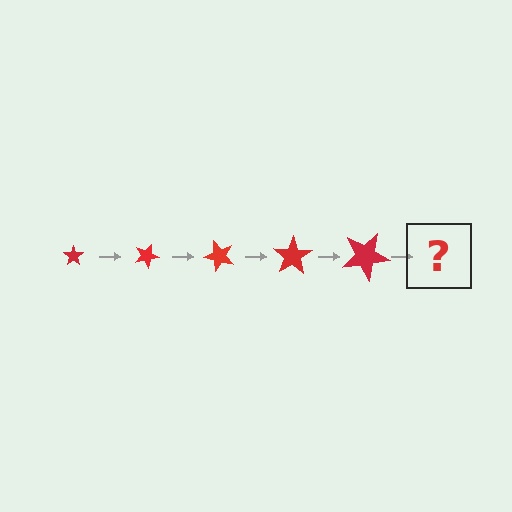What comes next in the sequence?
The next element should be a star, larger than the previous one and rotated 125 degrees from the start.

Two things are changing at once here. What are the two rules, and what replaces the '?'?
The two rules are that the star grows larger each step and it rotates 25 degrees each step. The '?' should be a star, larger than the previous one and rotated 125 degrees from the start.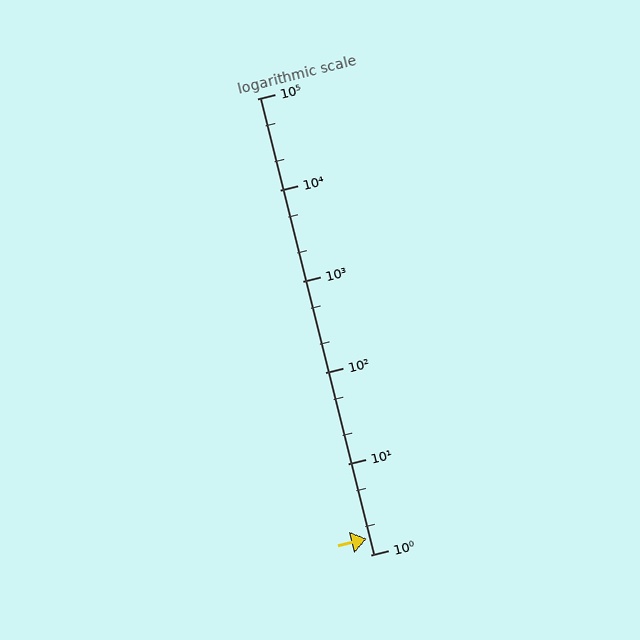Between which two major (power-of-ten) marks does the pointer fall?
The pointer is between 1 and 10.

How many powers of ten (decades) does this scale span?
The scale spans 5 decades, from 1 to 100000.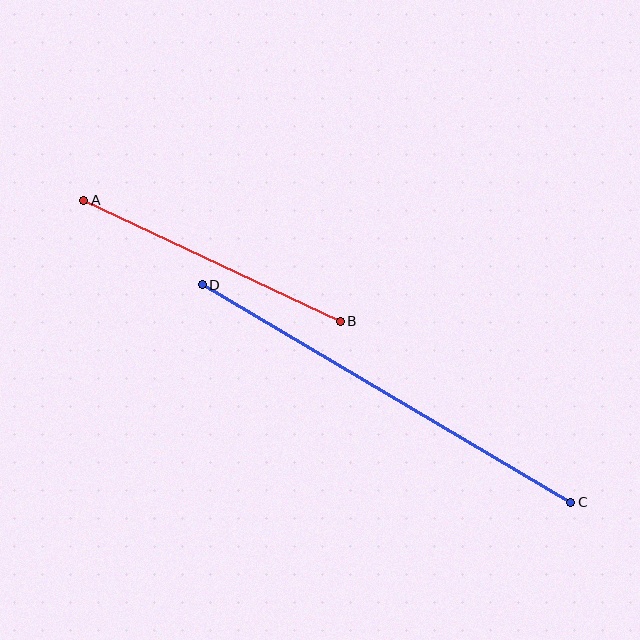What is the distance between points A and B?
The distance is approximately 284 pixels.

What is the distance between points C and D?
The distance is approximately 428 pixels.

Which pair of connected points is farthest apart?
Points C and D are farthest apart.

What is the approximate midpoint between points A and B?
The midpoint is at approximately (212, 261) pixels.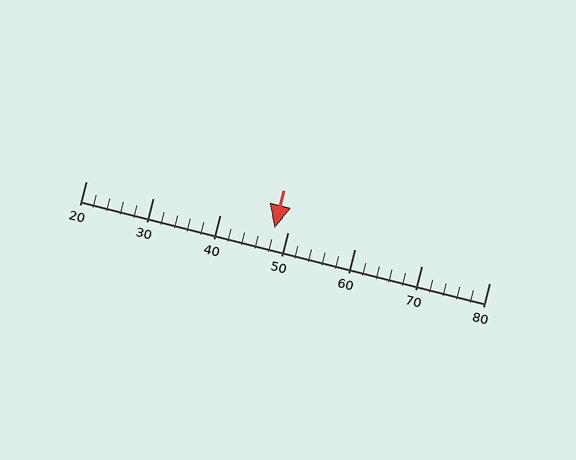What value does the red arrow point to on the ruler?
The red arrow points to approximately 48.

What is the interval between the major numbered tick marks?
The major tick marks are spaced 10 units apart.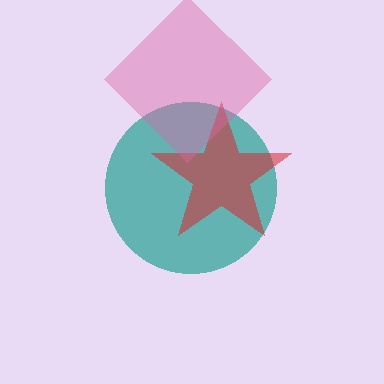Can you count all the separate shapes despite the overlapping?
Yes, there are 3 separate shapes.